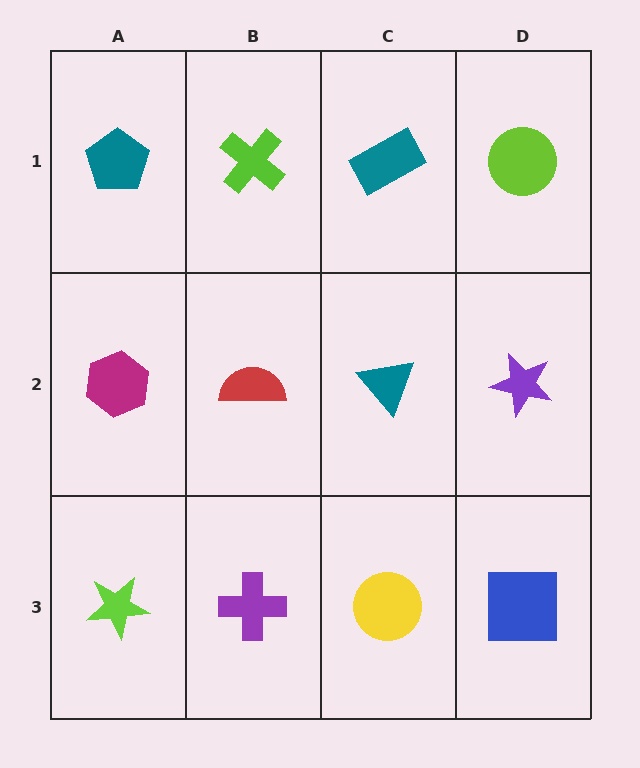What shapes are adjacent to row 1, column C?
A teal triangle (row 2, column C), a lime cross (row 1, column B), a lime circle (row 1, column D).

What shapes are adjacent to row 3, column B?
A red semicircle (row 2, column B), a lime star (row 3, column A), a yellow circle (row 3, column C).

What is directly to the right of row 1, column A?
A lime cross.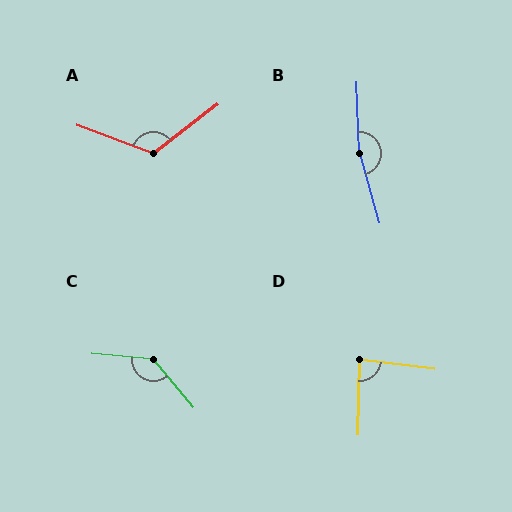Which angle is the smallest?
D, at approximately 84 degrees.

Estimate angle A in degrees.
Approximately 122 degrees.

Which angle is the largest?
B, at approximately 167 degrees.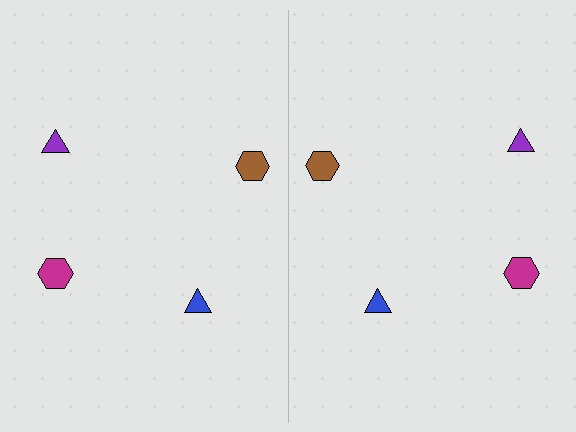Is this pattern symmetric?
Yes, this pattern has bilateral (reflection) symmetry.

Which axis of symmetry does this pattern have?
The pattern has a vertical axis of symmetry running through the center of the image.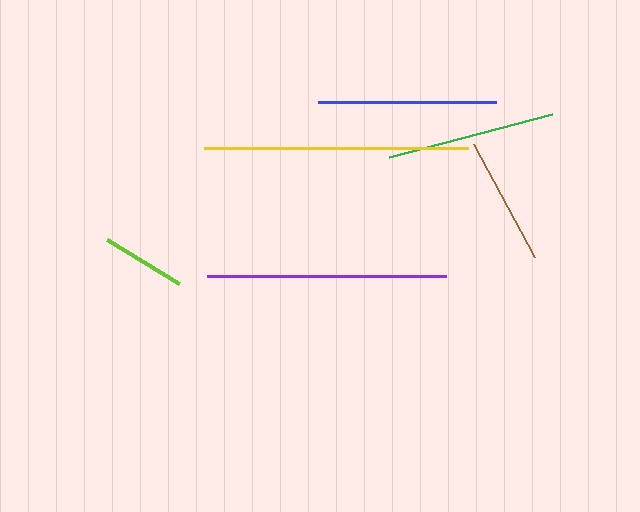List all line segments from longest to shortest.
From longest to shortest: yellow, purple, blue, green, brown, lime.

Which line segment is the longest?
The yellow line is the longest at approximately 264 pixels.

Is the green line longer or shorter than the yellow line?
The yellow line is longer than the green line.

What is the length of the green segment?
The green segment is approximately 169 pixels long.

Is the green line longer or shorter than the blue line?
The blue line is longer than the green line.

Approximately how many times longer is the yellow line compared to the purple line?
The yellow line is approximately 1.1 times the length of the purple line.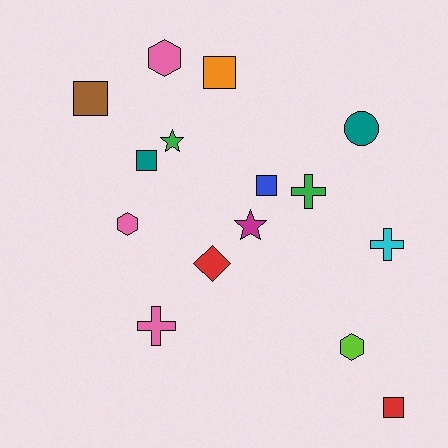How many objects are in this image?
There are 15 objects.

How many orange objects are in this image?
There is 1 orange object.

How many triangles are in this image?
There are no triangles.